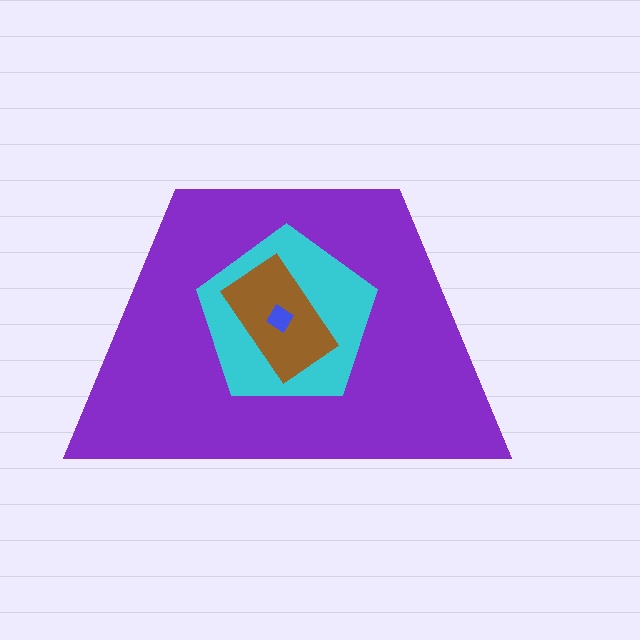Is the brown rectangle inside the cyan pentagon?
Yes.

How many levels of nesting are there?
4.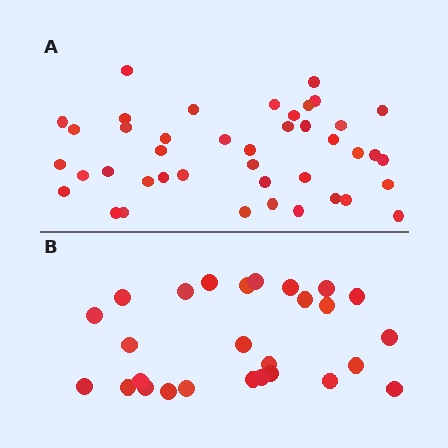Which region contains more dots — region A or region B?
Region A (the top region) has more dots.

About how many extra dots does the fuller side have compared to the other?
Region A has approximately 15 more dots than region B.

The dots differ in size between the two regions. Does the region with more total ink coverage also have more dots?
No. Region B has more total ink coverage because its dots are larger, but region A actually contains more individual dots. Total area can be misleading — the number of items is what matters here.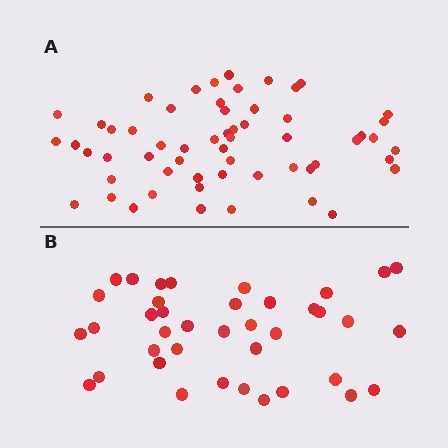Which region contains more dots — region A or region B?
Region A (the top region) has more dots.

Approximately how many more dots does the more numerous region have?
Region A has approximately 20 more dots than region B.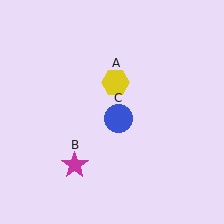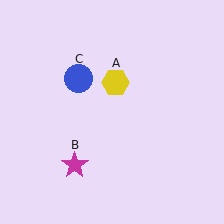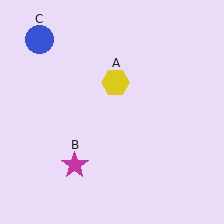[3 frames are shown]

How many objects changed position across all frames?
1 object changed position: blue circle (object C).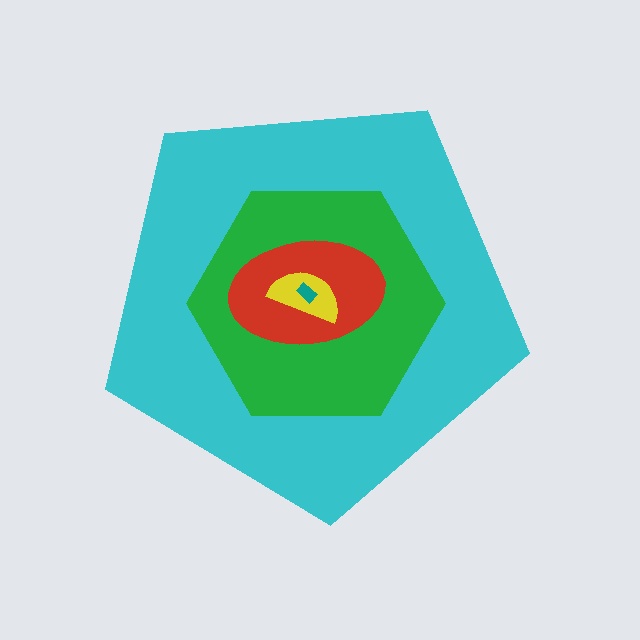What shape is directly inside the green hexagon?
The red ellipse.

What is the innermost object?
The teal rectangle.